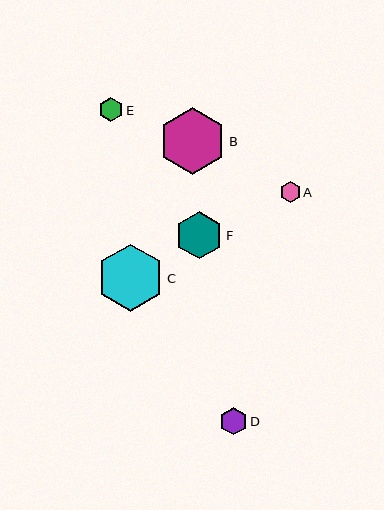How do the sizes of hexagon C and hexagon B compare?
Hexagon C and hexagon B are approximately the same size.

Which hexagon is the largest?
Hexagon C is the largest with a size of approximately 67 pixels.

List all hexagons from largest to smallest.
From largest to smallest: C, B, F, D, E, A.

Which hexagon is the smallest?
Hexagon A is the smallest with a size of approximately 20 pixels.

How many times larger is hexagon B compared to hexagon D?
Hexagon B is approximately 2.4 times the size of hexagon D.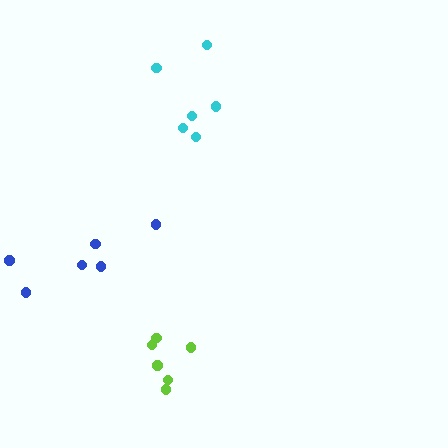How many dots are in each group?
Group 1: 6 dots, Group 2: 6 dots, Group 3: 6 dots (18 total).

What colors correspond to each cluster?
The clusters are colored: blue, lime, cyan.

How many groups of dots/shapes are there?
There are 3 groups.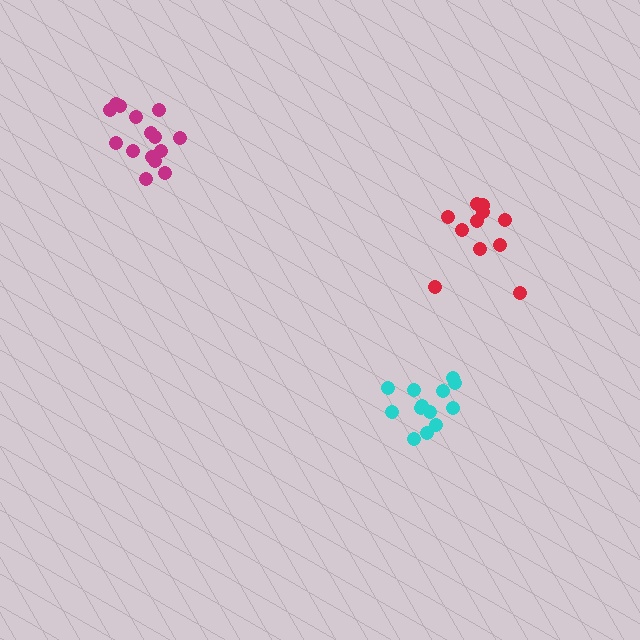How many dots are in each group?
Group 1: 12 dots, Group 2: 15 dots, Group 3: 13 dots (40 total).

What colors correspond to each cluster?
The clusters are colored: red, magenta, cyan.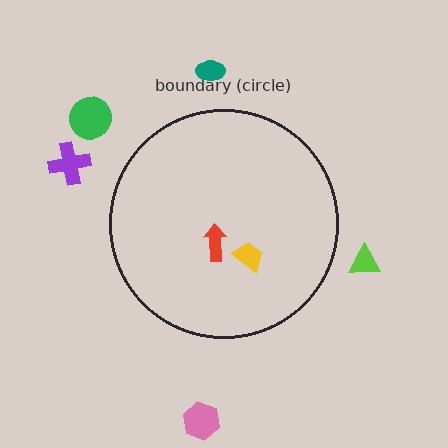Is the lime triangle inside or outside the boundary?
Outside.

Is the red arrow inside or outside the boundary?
Inside.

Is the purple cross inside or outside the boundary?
Outside.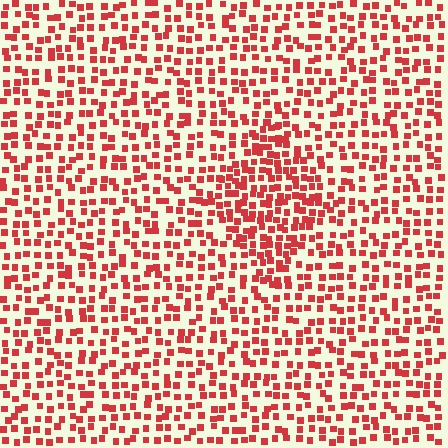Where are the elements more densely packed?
The elements are more densely packed inside the diamond boundary.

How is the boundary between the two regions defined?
The boundary is defined by a change in element density (approximately 1.7x ratio). All elements are the same color, size, and shape.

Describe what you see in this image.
The image contains small red elements arranged at two different densities. A diamond-shaped region is visible where the elements are more densely packed than the surrounding area.